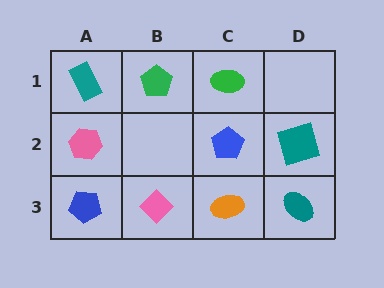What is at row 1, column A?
A teal rectangle.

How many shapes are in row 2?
3 shapes.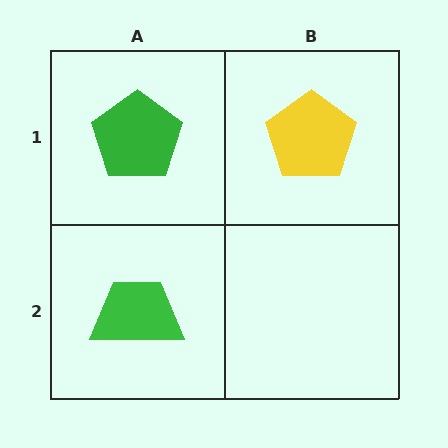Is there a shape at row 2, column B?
No, that cell is empty.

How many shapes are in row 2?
1 shape.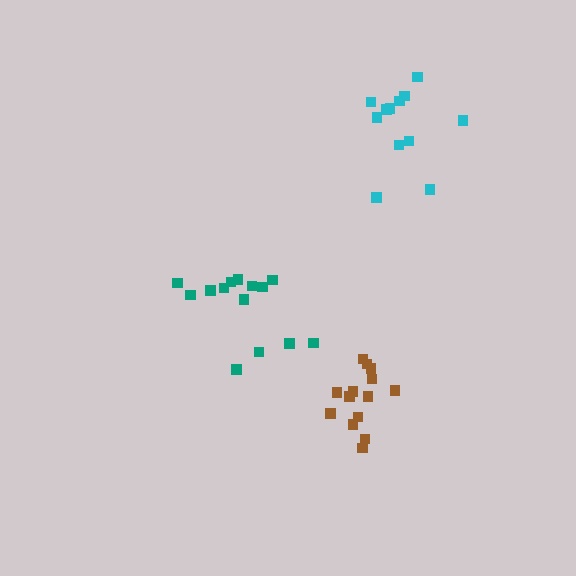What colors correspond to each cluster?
The clusters are colored: teal, brown, cyan.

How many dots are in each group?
Group 1: 14 dots, Group 2: 14 dots, Group 3: 12 dots (40 total).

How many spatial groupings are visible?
There are 3 spatial groupings.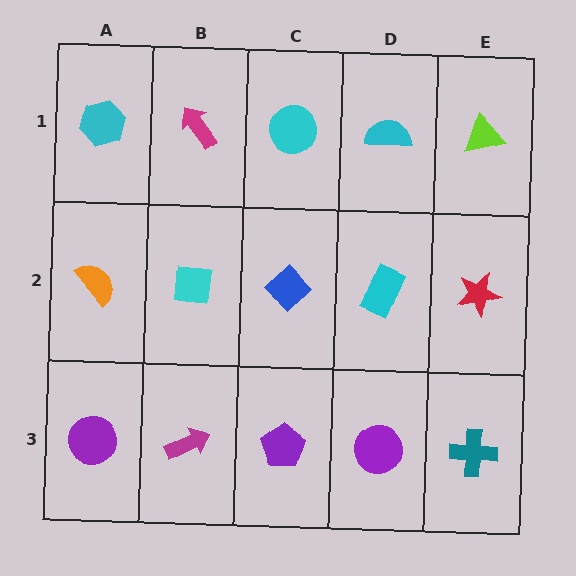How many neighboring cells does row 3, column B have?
3.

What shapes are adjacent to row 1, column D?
A cyan rectangle (row 2, column D), a cyan circle (row 1, column C), a lime triangle (row 1, column E).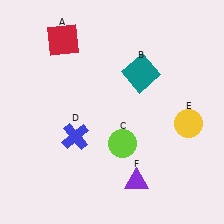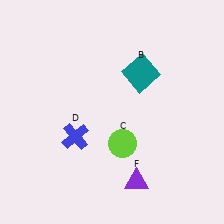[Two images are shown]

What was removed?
The yellow circle (E), the red square (A) were removed in Image 2.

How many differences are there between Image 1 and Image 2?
There are 2 differences between the two images.